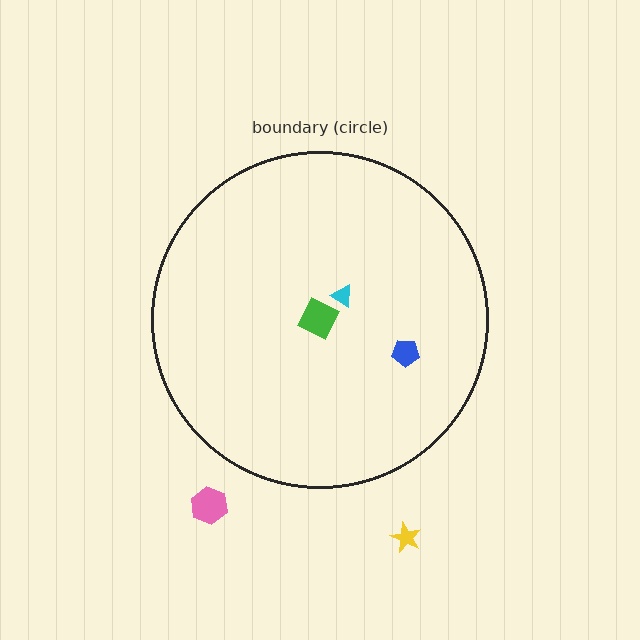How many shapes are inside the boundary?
3 inside, 2 outside.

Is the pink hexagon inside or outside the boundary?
Outside.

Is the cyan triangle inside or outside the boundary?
Inside.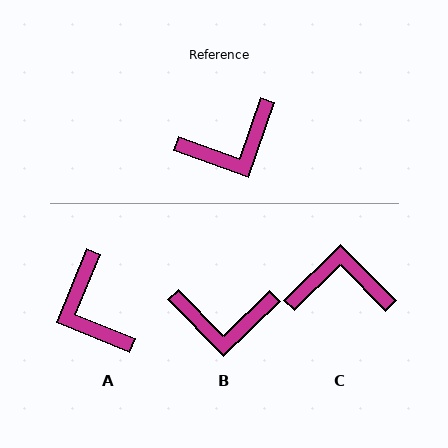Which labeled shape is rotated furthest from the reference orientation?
C, about 154 degrees away.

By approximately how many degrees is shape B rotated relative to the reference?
Approximately 26 degrees clockwise.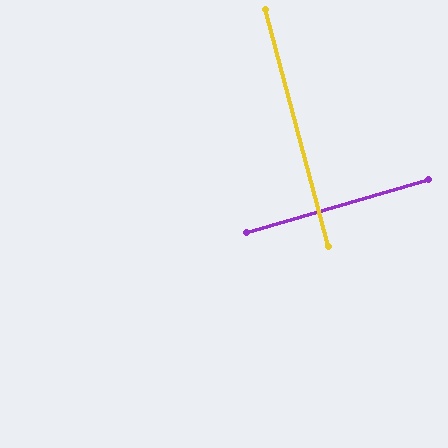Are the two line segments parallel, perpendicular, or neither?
Perpendicular — they meet at approximately 89°.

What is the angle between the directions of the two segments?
Approximately 89 degrees.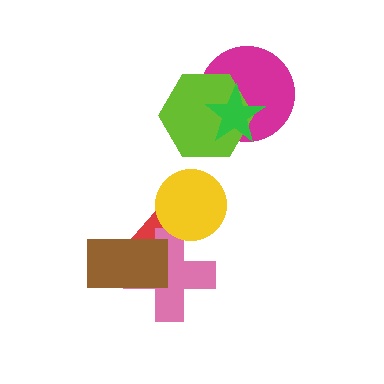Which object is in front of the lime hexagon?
The green star is in front of the lime hexagon.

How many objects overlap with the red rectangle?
3 objects overlap with the red rectangle.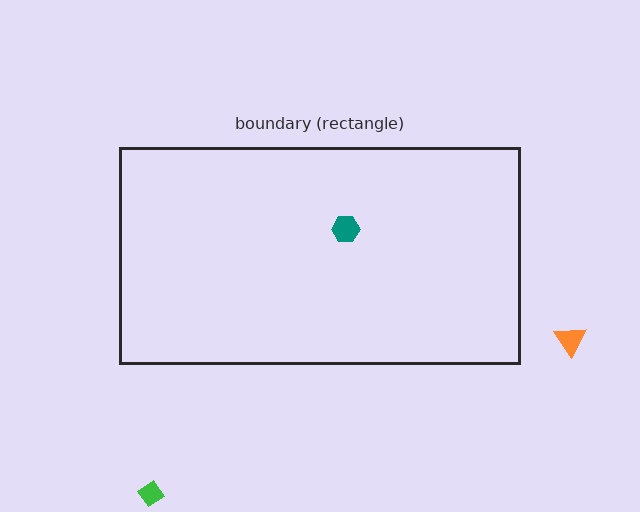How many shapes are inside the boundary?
1 inside, 2 outside.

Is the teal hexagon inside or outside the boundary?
Inside.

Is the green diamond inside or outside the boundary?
Outside.